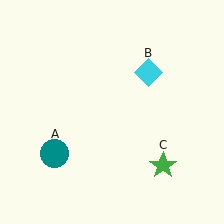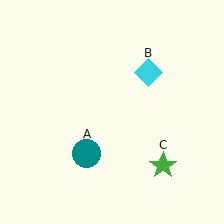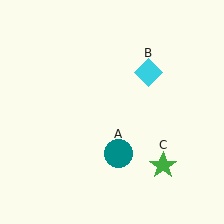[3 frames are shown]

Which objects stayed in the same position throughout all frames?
Cyan diamond (object B) and green star (object C) remained stationary.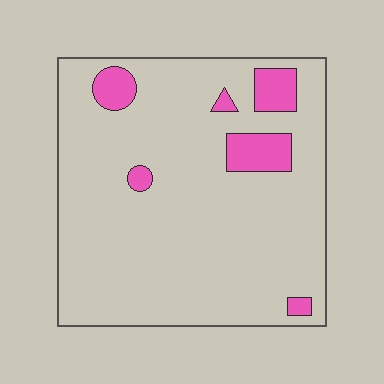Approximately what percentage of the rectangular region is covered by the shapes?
Approximately 10%.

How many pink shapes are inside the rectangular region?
6.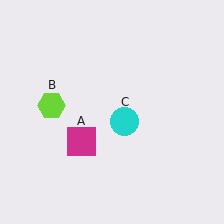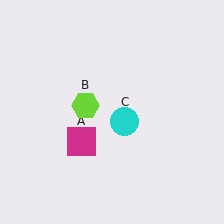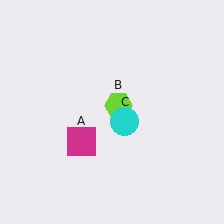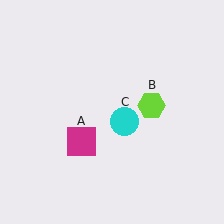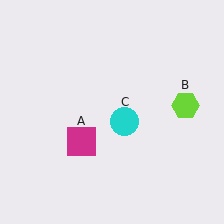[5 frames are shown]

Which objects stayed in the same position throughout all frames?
Magenta square (object A) and cyan circle (object C) remained stationary.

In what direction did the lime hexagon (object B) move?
The lime hexagon (object B) moved right.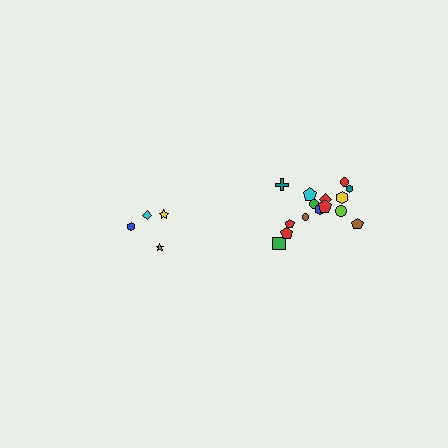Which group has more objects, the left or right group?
The right group.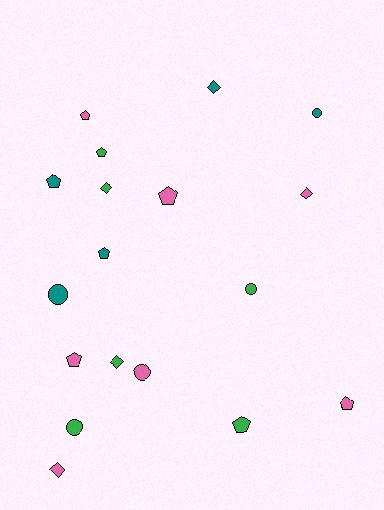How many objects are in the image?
There are 18 objects.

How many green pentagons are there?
There are 2 green pentagons.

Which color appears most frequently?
Pink, with 7 objects.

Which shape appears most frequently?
Pentagon, with 8 objects.